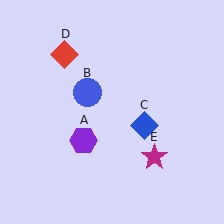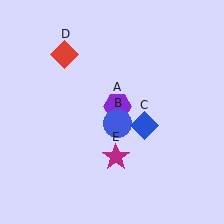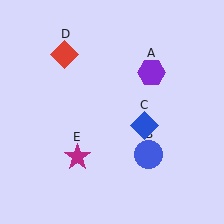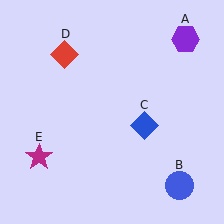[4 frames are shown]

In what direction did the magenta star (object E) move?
The magenta star (object E) moved left.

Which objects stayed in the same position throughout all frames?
Blue diamond (object C) and red diamond (object D) remained stationary.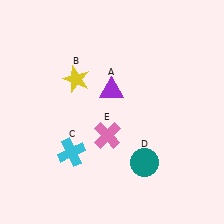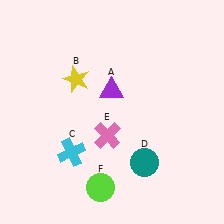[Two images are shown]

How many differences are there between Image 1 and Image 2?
There is 1 difference between the two images.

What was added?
A lime circle (F) was added in Image 2.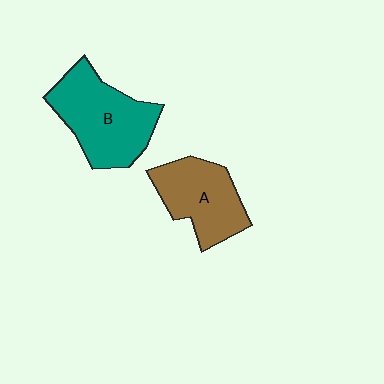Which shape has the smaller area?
Shape A (brown).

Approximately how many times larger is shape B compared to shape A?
Approximately 1.3 times.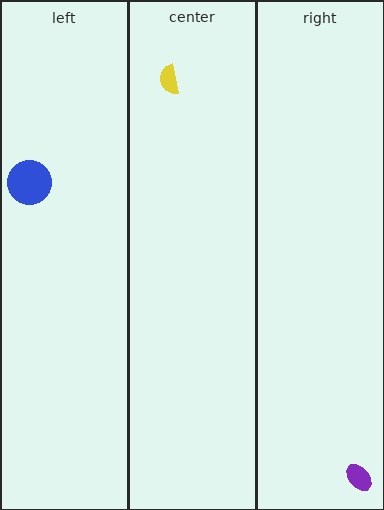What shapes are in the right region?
The purple ellipse.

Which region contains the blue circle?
The left region.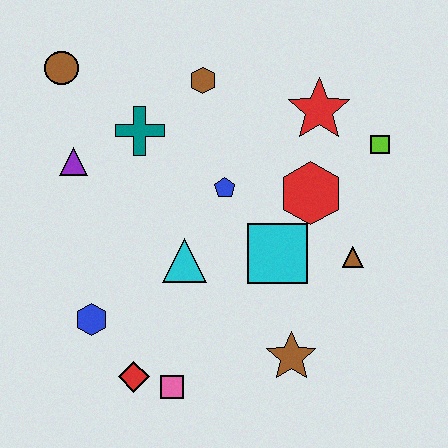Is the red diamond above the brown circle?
No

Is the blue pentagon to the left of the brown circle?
No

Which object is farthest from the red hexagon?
The brown circle is farthest from the red hexagon.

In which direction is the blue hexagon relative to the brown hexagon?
The blue hexagon is below the brown hexagon.